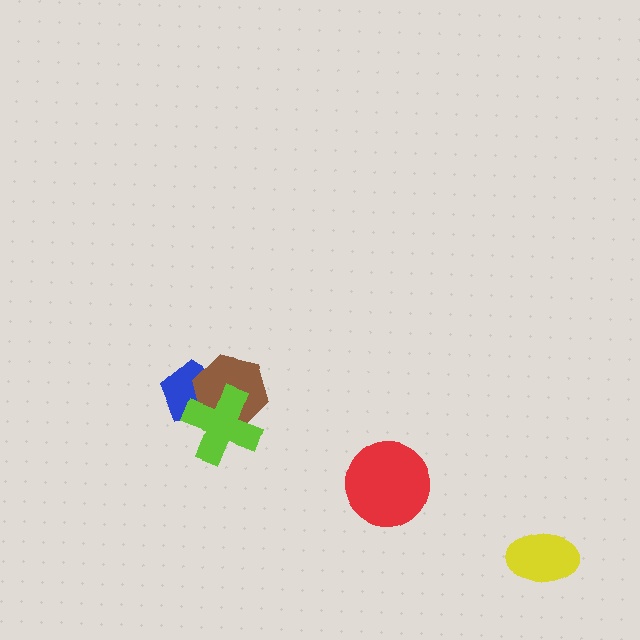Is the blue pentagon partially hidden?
Yes, it is partially covered by another shape.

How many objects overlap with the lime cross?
2 objects overlap with the lime cross.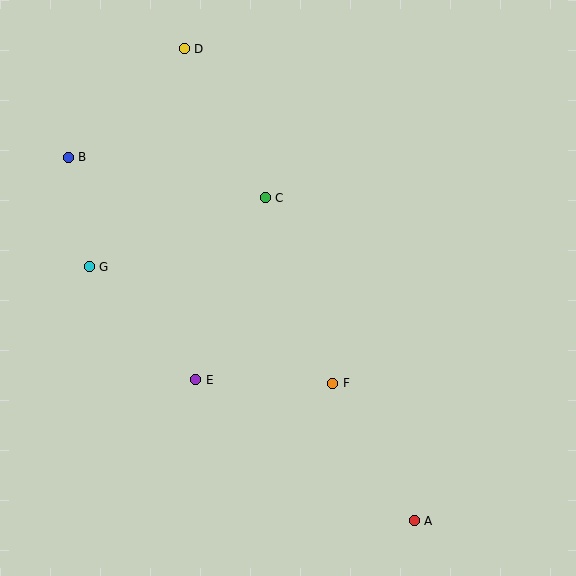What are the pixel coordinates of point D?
Point D is at (184, 49).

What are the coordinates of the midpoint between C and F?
The midpoint between C and F is at (299, 291).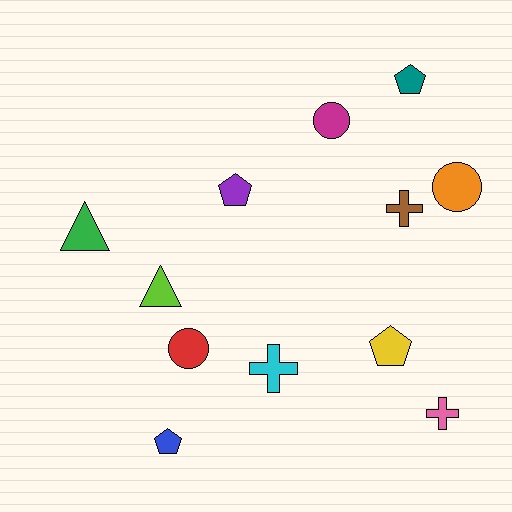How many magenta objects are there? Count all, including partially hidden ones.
There is 1 magenta object.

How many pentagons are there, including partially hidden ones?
There are 4 pentagons.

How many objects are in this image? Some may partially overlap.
There are 12 objects.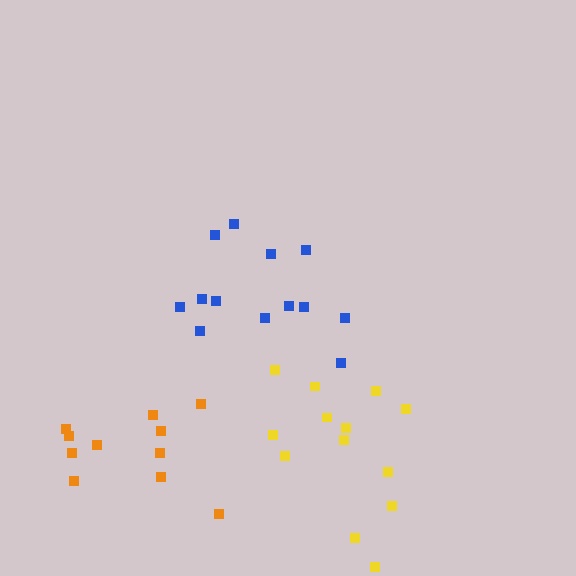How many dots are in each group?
Group 1: 13 dots, Group 2: 13 dots, Group 3: 11 dots (37 total).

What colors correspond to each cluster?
The clusters are colored: yellow, blue, orange.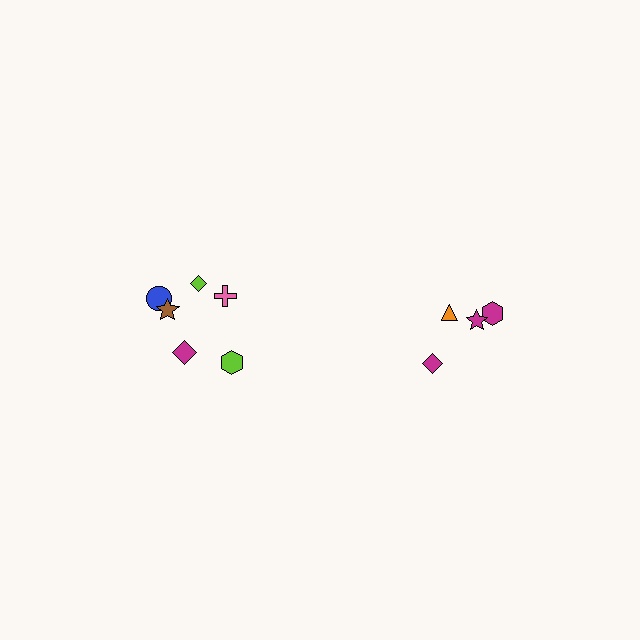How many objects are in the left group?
There are 6 objects.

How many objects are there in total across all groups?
There are 10 objects.